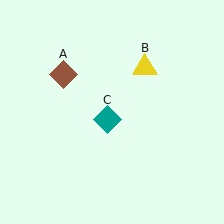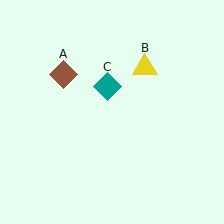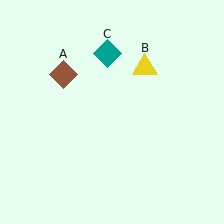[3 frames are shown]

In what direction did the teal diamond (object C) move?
The teal diamond (object C) moved up.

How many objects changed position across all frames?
1 object changed position: teal diamond (object C).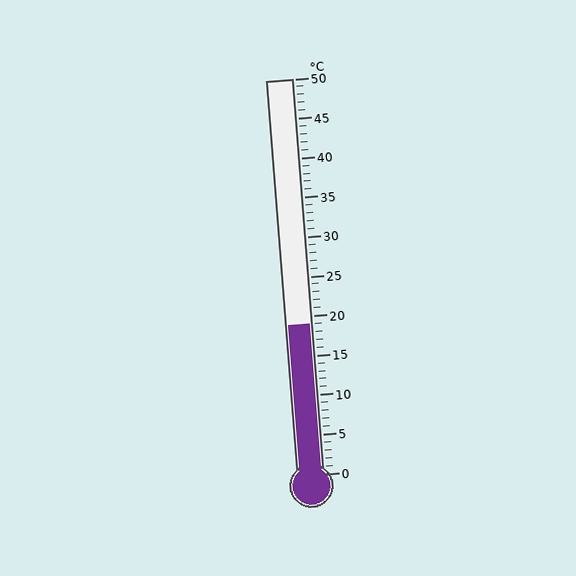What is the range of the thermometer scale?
The thermometer scale ranges from 0°C to 50°C.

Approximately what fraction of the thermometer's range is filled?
The thermometer is filled to approximately 40% of its range.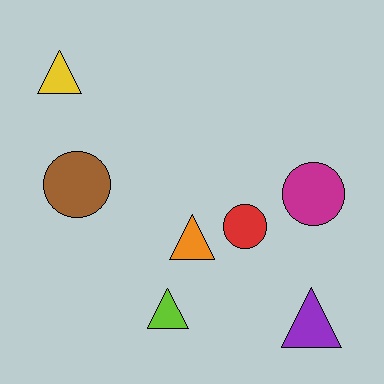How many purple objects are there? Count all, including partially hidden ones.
There is 1 purple object.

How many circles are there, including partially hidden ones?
There are 3 circles.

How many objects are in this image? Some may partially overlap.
There are 7 objects.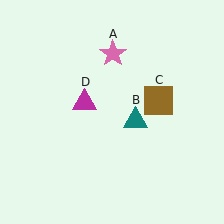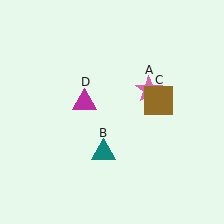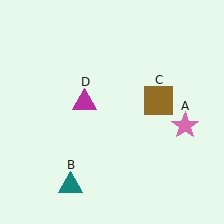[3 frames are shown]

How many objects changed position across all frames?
2 objects changed position: pink star (object A), teal triangle (object B).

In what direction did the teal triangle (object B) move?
The teal triangle (object B) moved down and to the left.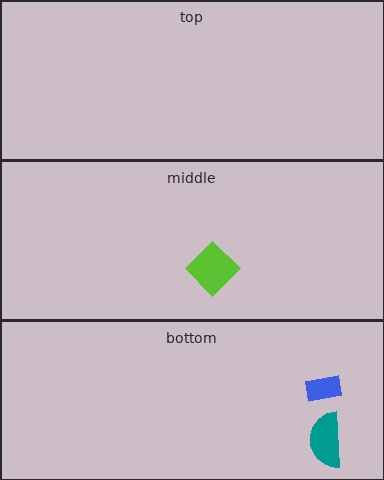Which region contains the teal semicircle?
The bottom region.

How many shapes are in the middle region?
1.